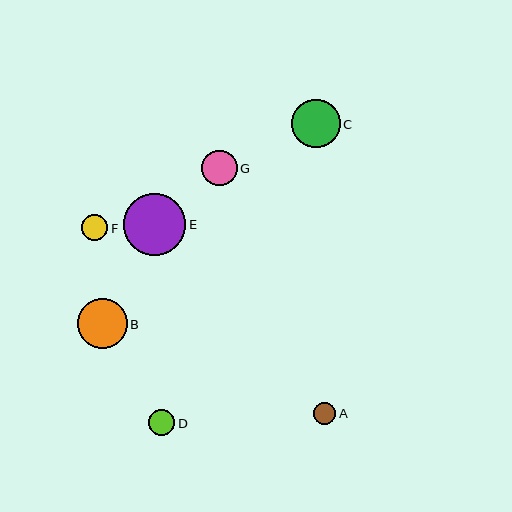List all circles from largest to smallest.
From largest to smallest: E, B, C, G, D, F, A.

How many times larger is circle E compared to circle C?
Circle E is approximately 1.3 times the size of circle C.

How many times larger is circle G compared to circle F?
Circle G is approximately 1.4 times the size of circle F.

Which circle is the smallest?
Circle A is the smallest with a size of approximately 22 pixels.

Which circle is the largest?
Circle E is the largest with a size of approximately 62 pixels.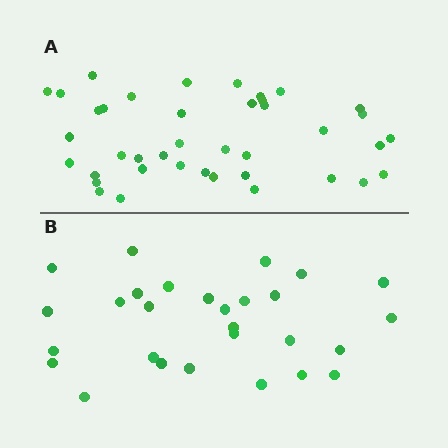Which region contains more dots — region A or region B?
Region A (the top region) has more dots.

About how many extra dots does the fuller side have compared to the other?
Region A has roughly 12 or so more dots than region B.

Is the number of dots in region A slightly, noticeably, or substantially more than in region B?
Region A has noticeably more, but not dramatically so. The ratio is roughly 1.4 to 1.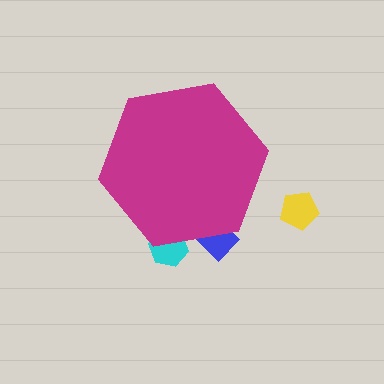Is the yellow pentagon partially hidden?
No, the yellow pentagon is fully visible.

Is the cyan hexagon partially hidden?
Yes, the cyan hexagon is partially hidden behind the magenta hexagon.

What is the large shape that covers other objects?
A magenta hexagon.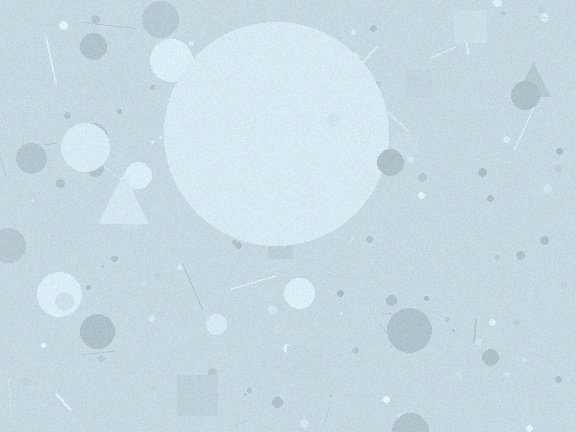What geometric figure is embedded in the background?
A circle is embedded in the background.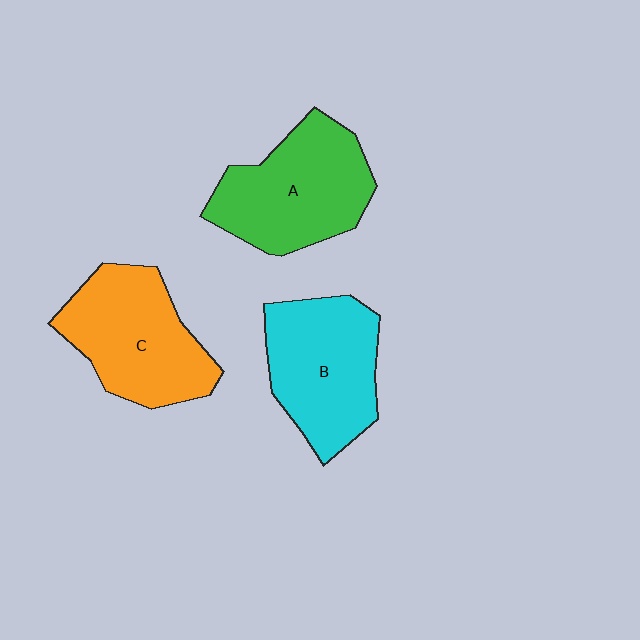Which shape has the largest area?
Shape A (green).